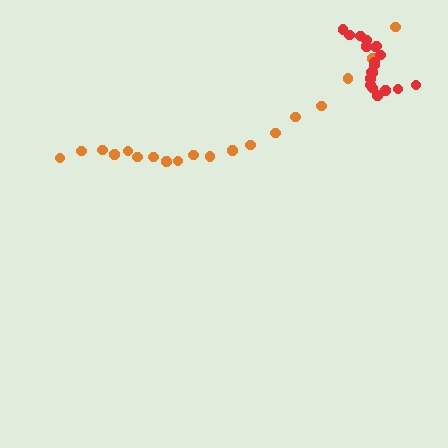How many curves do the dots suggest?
There are 2 distinct paths.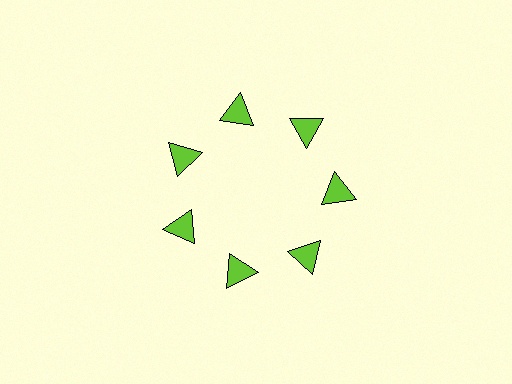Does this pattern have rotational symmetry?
Yes, this pattern has 7-fold rotational symmetry. It looks the same after rotating 51 degrees around the center.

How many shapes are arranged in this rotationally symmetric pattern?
There are 7 shapes, arranged in 7 groups of 1.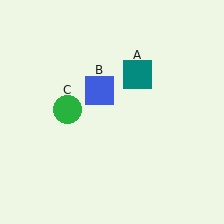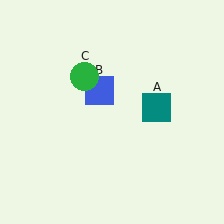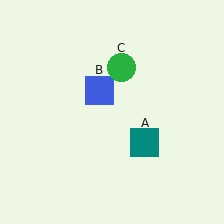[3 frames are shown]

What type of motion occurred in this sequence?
The teal square (object A), green circle (object C) rotated clockwise around the center of the scene.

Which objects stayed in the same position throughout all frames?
Blue square (object B) remained stationary.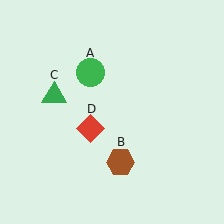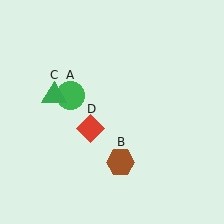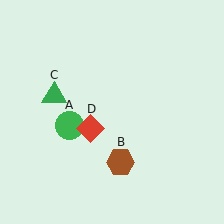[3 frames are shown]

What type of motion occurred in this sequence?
The green circle (object A) rotated counterclockwise around the center of the scene.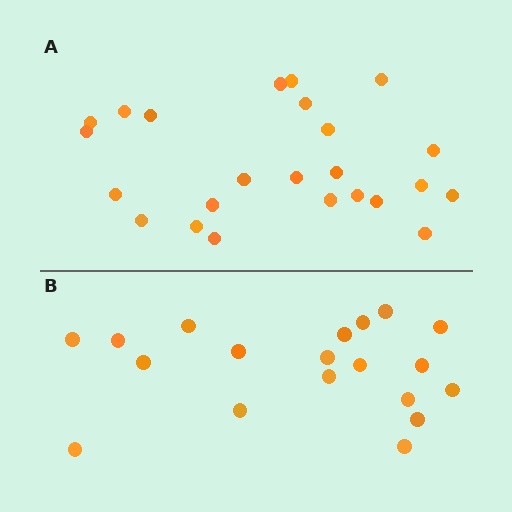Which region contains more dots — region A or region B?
Region A (the top region) has more dots.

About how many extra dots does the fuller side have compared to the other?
Region A has about 5 more dots than region B.